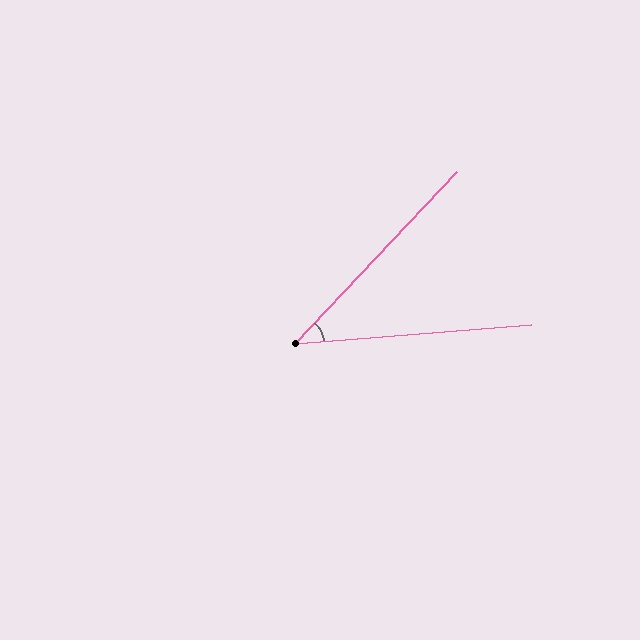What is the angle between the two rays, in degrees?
Approximately 42 degrees.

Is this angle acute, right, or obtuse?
It is acute.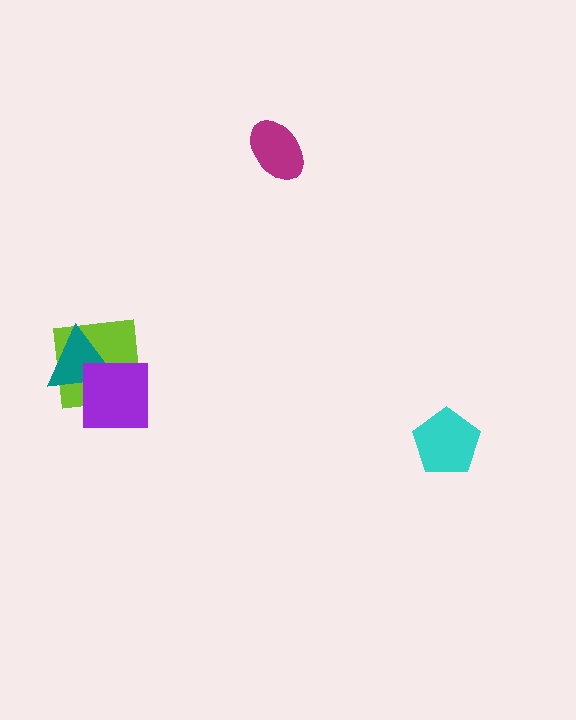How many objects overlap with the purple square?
2 objects overlap with the purple square.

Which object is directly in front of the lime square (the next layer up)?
The teal triangle is directly in front of the lime square.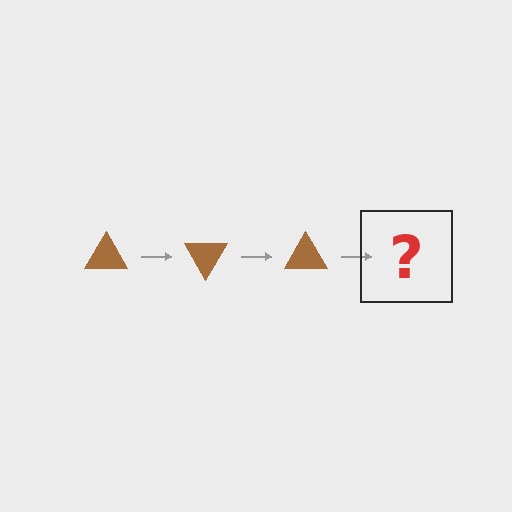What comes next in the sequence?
The next element should be a brown triangle rotated 180 degrees.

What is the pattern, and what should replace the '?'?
The pattern is that the triangle rotates 60 degrees each step. The '?' should be a brown triangle rotated 180 degrees.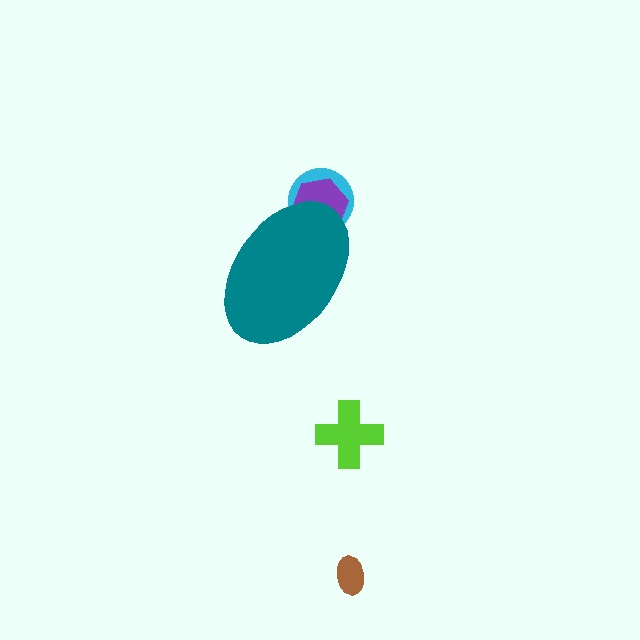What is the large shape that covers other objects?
A teal ellipse.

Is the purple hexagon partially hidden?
Yes, the purple hexagon is partially hidden behind the teal ellipse.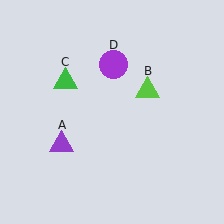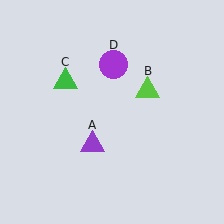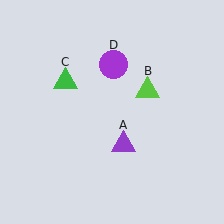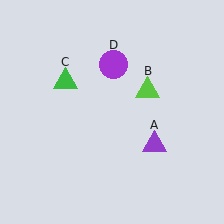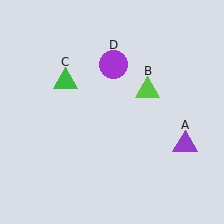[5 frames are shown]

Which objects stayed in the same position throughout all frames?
Lime triangle (object B) and green triangle (object C) and purple circle (object D) remained stationary.